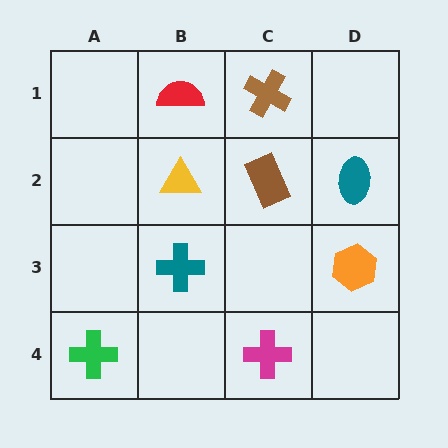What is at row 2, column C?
A brown rectangle.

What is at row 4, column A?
A green cross.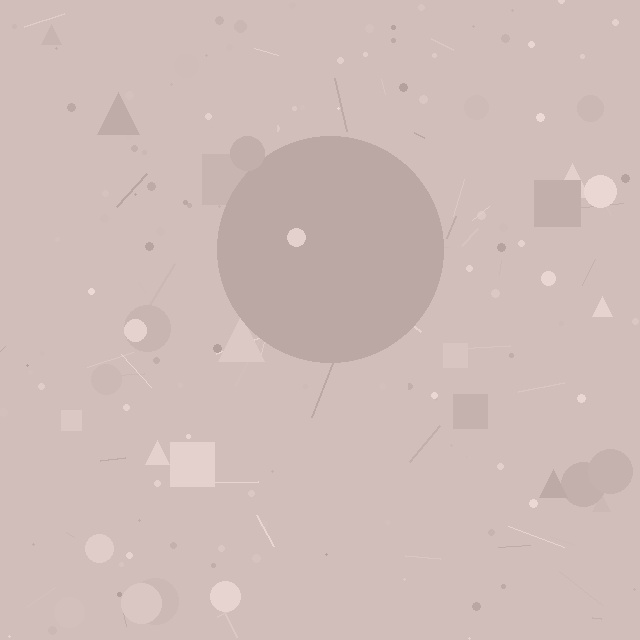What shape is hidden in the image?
A circle is hidden in the image.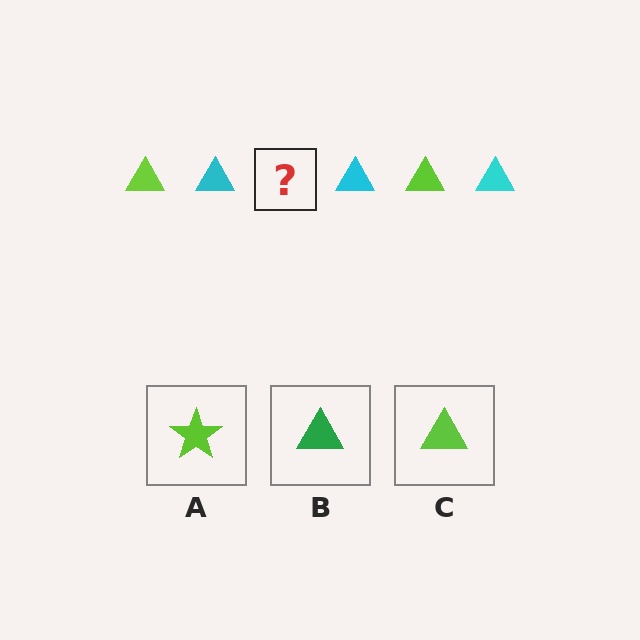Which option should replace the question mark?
Option C.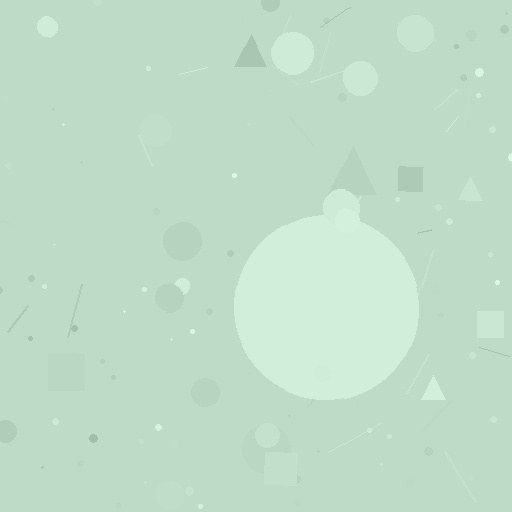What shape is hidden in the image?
A circle is hidden in the image.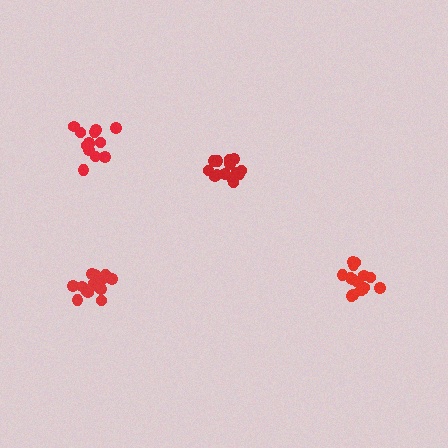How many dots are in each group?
Group 1: 14 dots, Group 2: 13 dots, Group 3: 16 dots, Group 4: 14 dots (57 total).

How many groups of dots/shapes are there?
There are 4 groups.